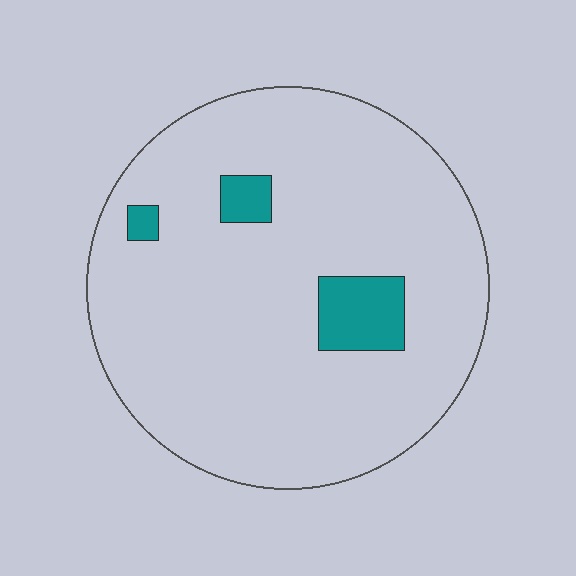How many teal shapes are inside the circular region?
3.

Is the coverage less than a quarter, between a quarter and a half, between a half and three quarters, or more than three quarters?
Less than a quarter.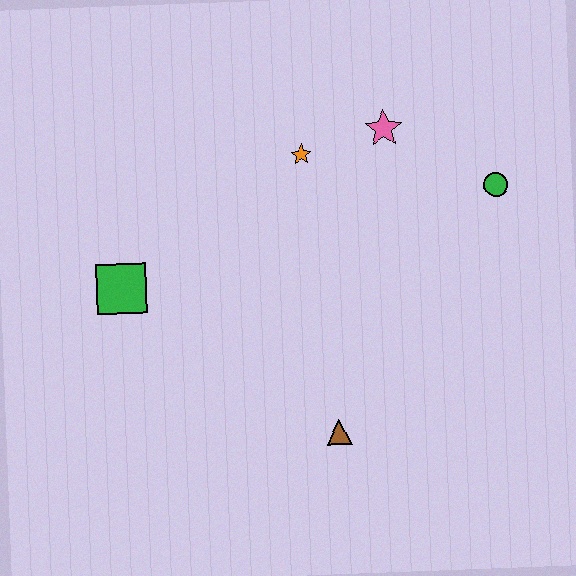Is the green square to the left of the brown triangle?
Yes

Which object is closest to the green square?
The orange star is closest to the green square.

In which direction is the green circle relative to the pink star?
The green circle is to the right of the pink star.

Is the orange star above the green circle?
Yes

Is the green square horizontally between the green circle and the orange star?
No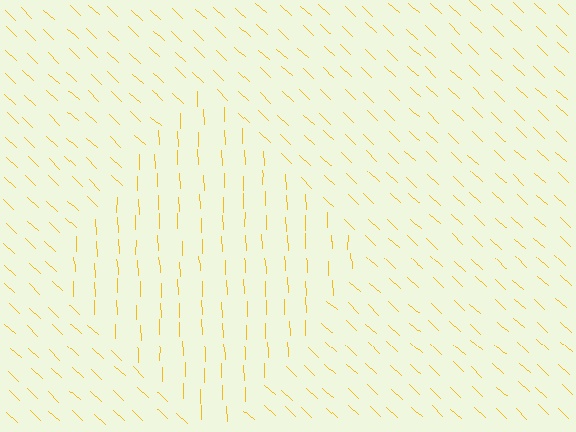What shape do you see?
I see a diamond.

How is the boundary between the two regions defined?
The boundary is defined purely by a change in line orientation (approximately 45 degrees difference). All lines are the same color and thickness.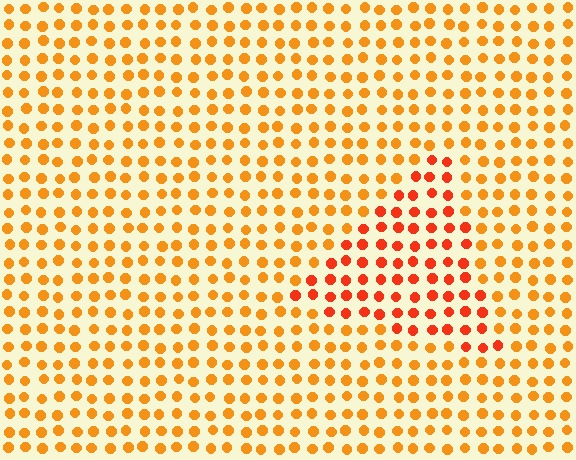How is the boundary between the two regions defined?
The boundary is defined purely by a slight shift in hue (about 26 degrees). Spacing, size, and orientation are identical on both sides.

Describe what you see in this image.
The image is filled with small orange elements in a uniform arrangement. A triangle-shaped region is visible where the elements are tinted to a slightly different hue, forming a subtle color boundary.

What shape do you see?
I see a triangle.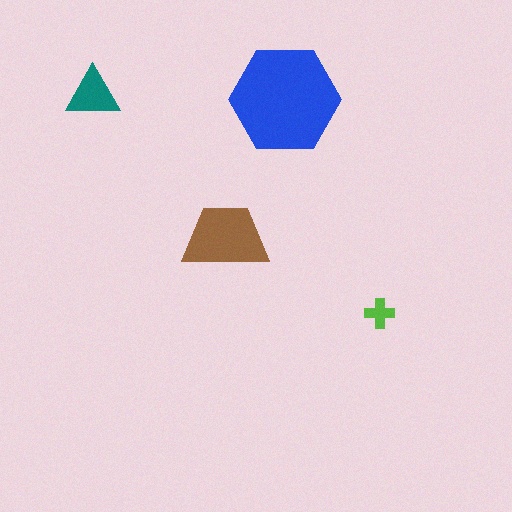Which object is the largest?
The blue hexagon.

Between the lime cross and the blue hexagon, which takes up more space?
The blue hexagon.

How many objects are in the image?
There are 4 objects in the image.